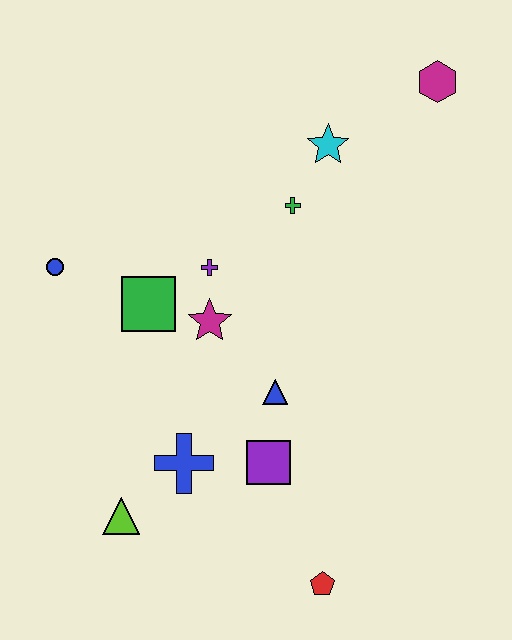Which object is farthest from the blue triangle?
The magenta hexagon is farthest from the blue triangle.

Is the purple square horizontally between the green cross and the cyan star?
No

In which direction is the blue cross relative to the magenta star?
The blue cross is below the magenta star.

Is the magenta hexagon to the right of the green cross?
Yes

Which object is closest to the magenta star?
The purple cross is closest to the magenta star.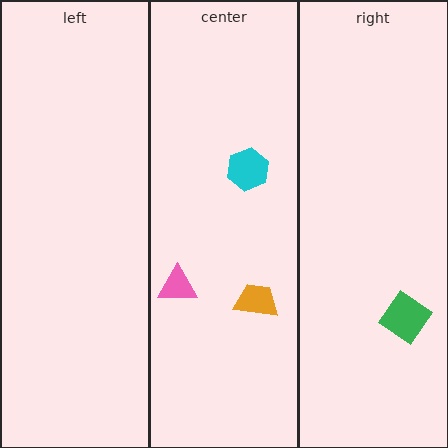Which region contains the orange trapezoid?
The center region.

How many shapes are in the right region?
1.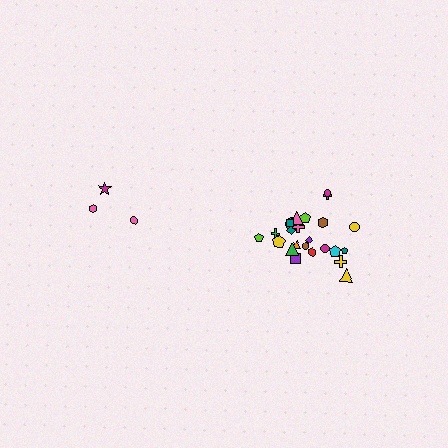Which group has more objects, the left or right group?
The right group.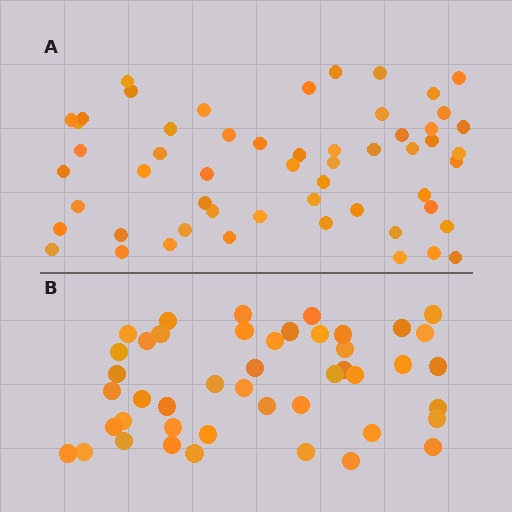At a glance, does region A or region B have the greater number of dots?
Region A (the top region) has more dots.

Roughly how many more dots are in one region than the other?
Region A has roughly 10 or so more dots than region B.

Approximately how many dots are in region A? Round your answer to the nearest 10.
About 60 dots. (The exact count is 55, which rounds to 60.)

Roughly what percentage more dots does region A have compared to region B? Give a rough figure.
About 20% more.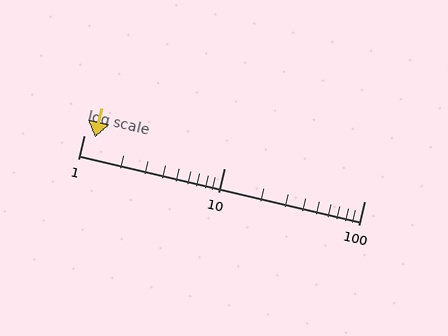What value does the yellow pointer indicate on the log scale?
The pointer indicates approximately 1.2.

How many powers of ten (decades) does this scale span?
The scale spans 2 decades, from 1 to 100.